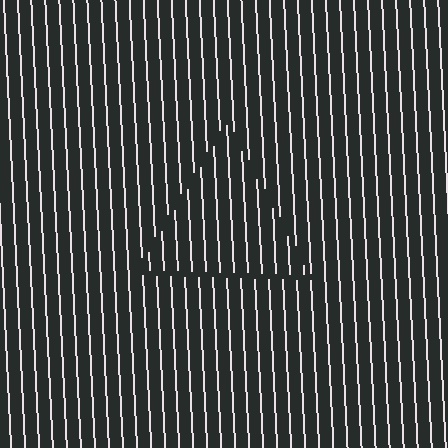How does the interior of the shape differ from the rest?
The interior of the shape contains the same grating, shifted by half a period — the contour is defined by the phase discontinuity where line-ends from the inner and outer gratings abut.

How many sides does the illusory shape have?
3 sides — the line-ends trace a triangle.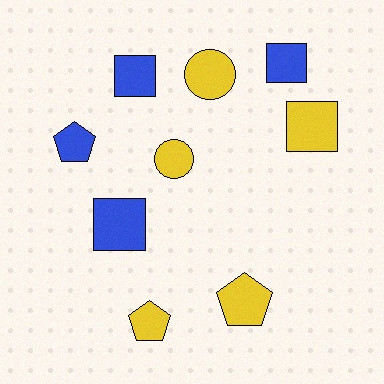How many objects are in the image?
There are 9 objects.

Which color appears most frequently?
Yellow, with 5 objects.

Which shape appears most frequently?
Square, with 4 objects.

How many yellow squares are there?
There is 1 yellow square.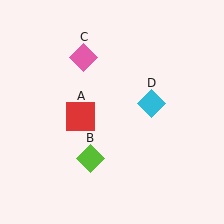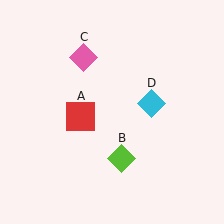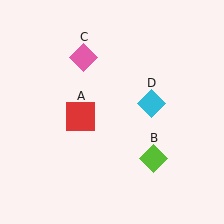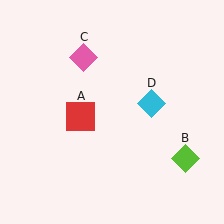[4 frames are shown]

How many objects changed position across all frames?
1 object changed position: lime diamond (object B).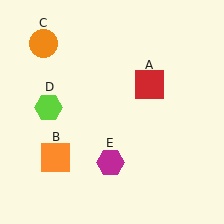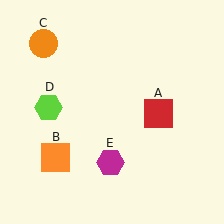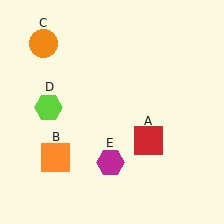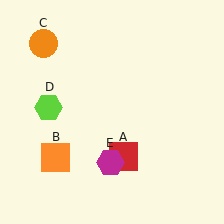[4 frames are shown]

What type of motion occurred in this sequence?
The red square (object A) rotated clockwise around the center of the scene.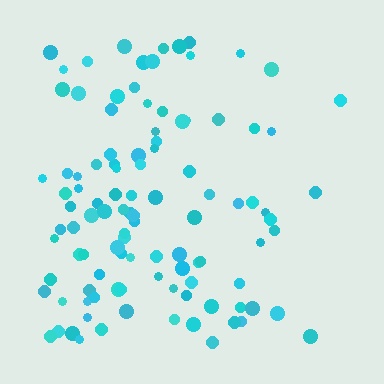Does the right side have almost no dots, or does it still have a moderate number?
Still a moderate number, just noticeably fewer than the left.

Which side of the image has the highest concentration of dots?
The left.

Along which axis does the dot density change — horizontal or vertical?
Horizontal.